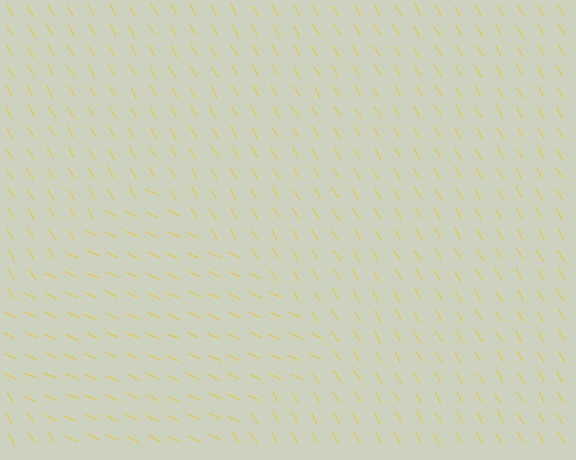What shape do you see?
I see a diamond.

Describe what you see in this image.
The image is filled with small yellow line segments. A diamond region in the image has lines oriented differently from the surrounding lines, creating a visible texture boundary.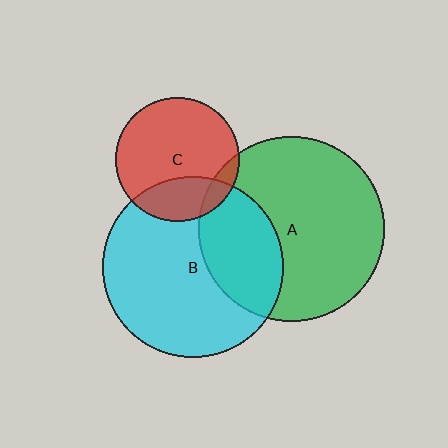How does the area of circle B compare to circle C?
Approximately 2.1 times.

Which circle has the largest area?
Circle A (green).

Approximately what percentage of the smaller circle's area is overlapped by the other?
Approximately 10%.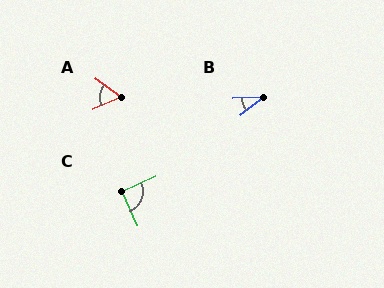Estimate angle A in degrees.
Approximately 60 degrees.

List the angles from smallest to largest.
B (35°), A (60°), C (90°).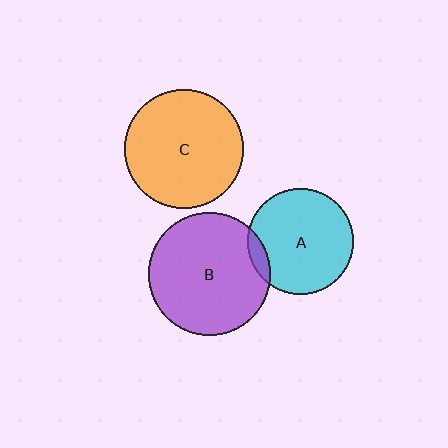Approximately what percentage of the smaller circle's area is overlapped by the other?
Approximately 10%.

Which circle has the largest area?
Circle B (purple).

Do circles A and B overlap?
Yes.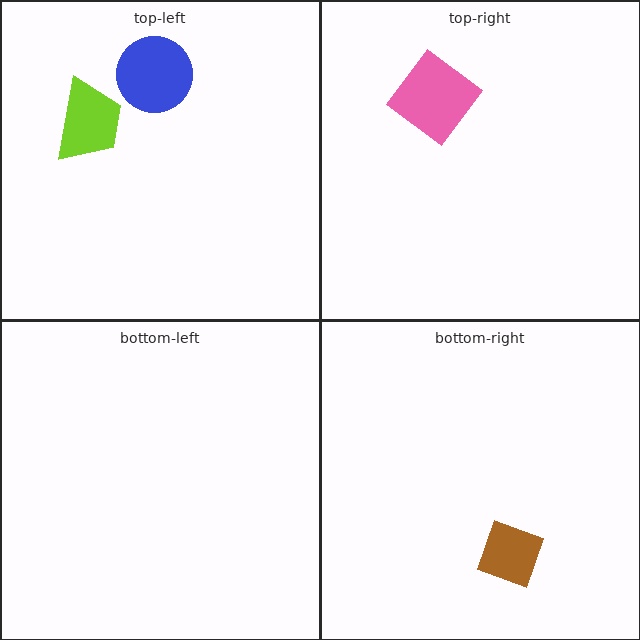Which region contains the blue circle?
The top-left region.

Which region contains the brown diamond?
The bottom-right region.